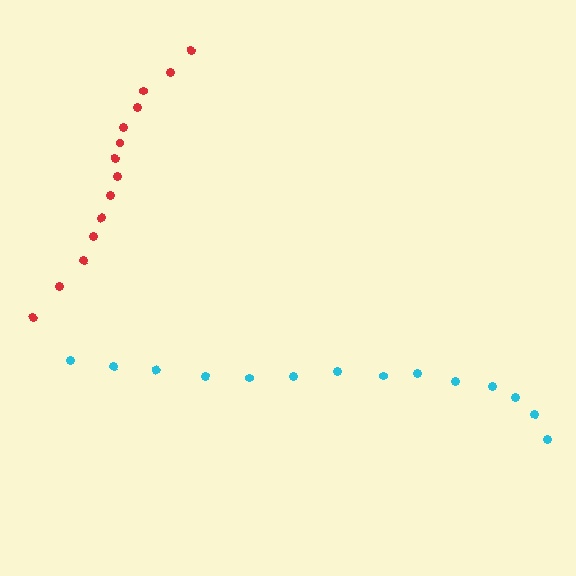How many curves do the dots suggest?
There are 2 distinct paths.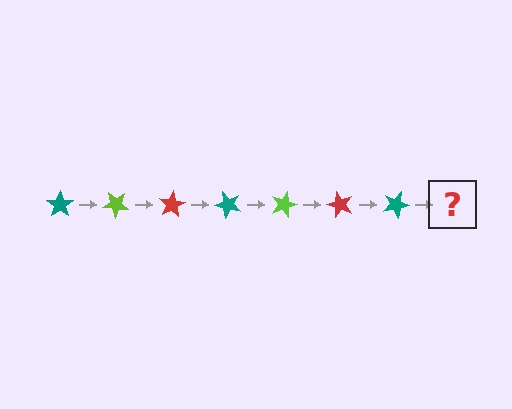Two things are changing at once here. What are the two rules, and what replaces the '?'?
The two rules are that it rotates 40 degrees each step and the color cycles through teal, lime, and red. The '?' should be a lime star, rotated 280 degrees from the start.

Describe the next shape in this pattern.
It should be a lime star, rotated 280 degrees from the start.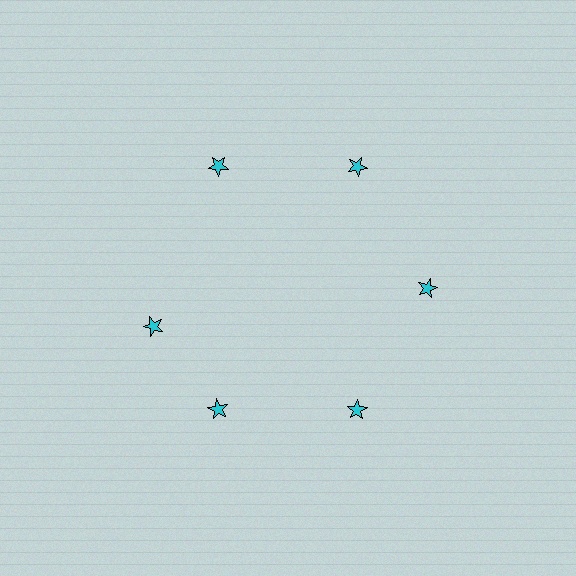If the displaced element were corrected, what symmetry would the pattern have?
It would have 6-fold rotational symmetry — the pattern would map onto itself every 60 degrees.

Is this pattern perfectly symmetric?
No. The 6 cyan stars are arranged in a ring, but one element near the 9 o'clock position is rotated out of alignment along the ring, breaking the 6-fold rotational symmetry.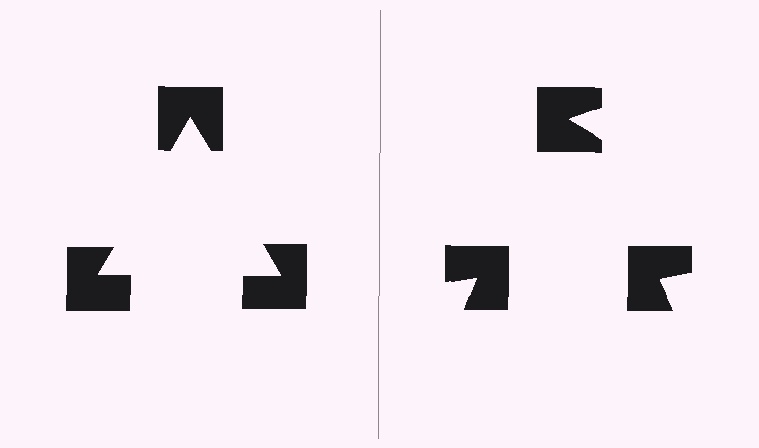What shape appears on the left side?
An illusory triangle.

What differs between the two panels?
The notched squares are positioned identically on both sides; only the wedge orientations differ. On the left they align to a triangle; on the right they are misaligned.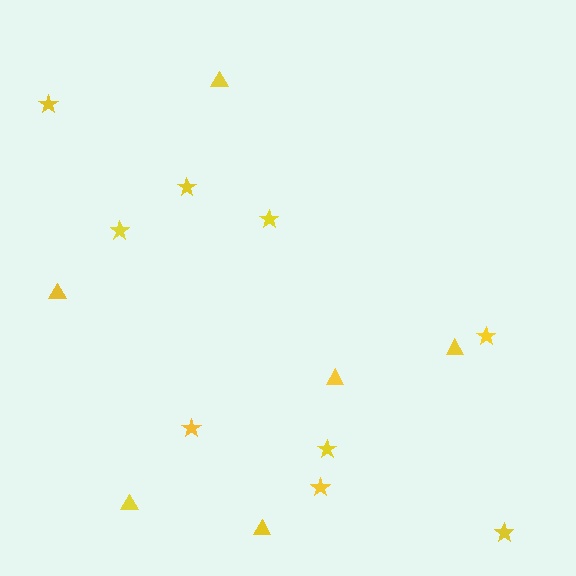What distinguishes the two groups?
There are 2 groups: one group of triangles (6) and one group of stars (9).